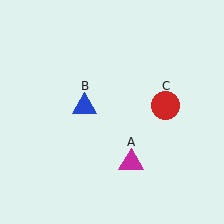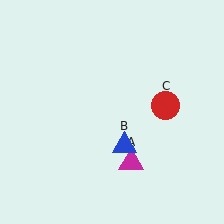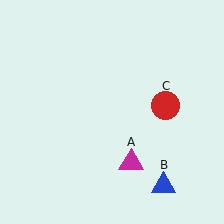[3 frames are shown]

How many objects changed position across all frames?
1 object changed position: blue triangle (object B).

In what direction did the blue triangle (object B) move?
The blue triangle (object B) moved down and to the right.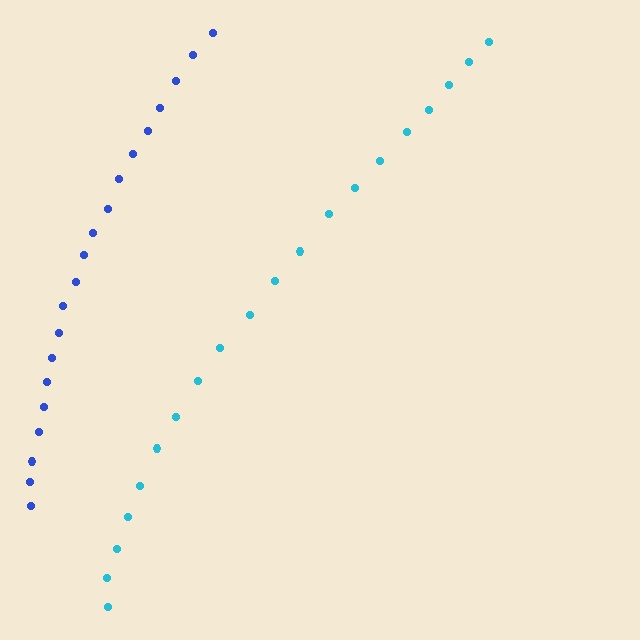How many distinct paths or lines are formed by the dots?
There are 2 distinct paths.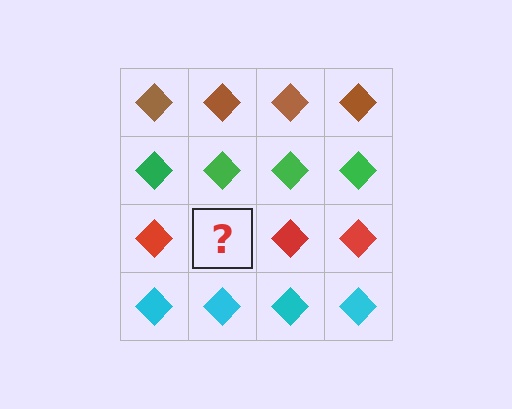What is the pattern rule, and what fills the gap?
The rule is that each row has a consistent color. The gap should be filled with a red diamond.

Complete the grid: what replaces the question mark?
The question mark should be replaced with a red diamond.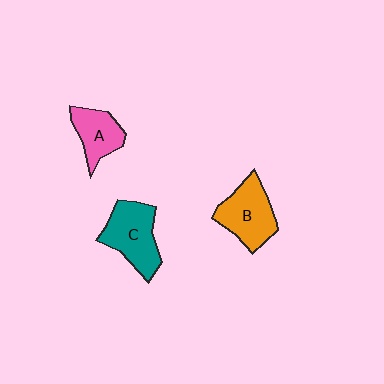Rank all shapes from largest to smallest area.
From largest to smallest: C (teal), B (orange), A (pink).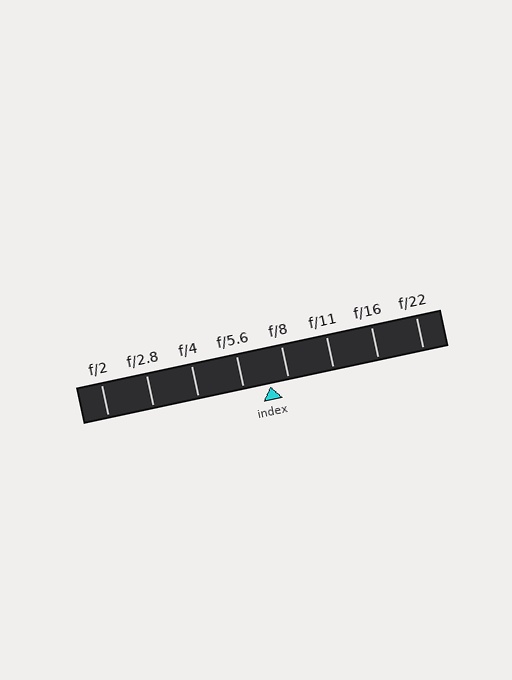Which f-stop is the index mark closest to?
The index mark is closest to f/8.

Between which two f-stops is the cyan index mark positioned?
The index mark is between f/5.6 and f/8.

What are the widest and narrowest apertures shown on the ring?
The widest aperture shown is f/2 and the narrowest is f/22.